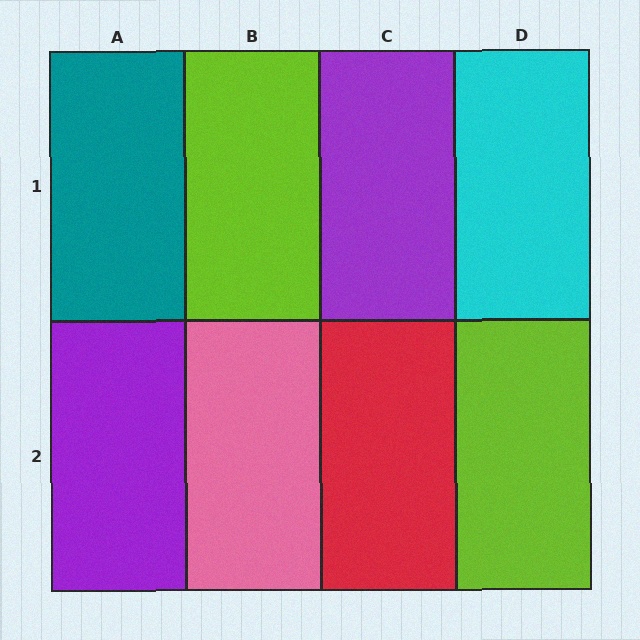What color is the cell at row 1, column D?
Cyan.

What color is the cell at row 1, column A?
Teal.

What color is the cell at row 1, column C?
Purple.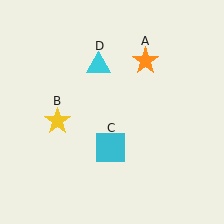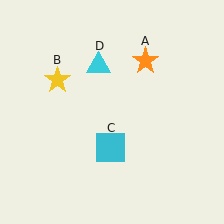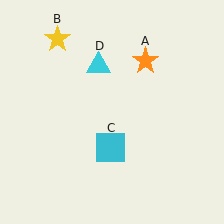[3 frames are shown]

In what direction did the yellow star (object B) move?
The yellow star (object B) moved up.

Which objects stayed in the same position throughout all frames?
Orange star (object A) and cyan square (object C) and cyan triangle (object D) remained stationary.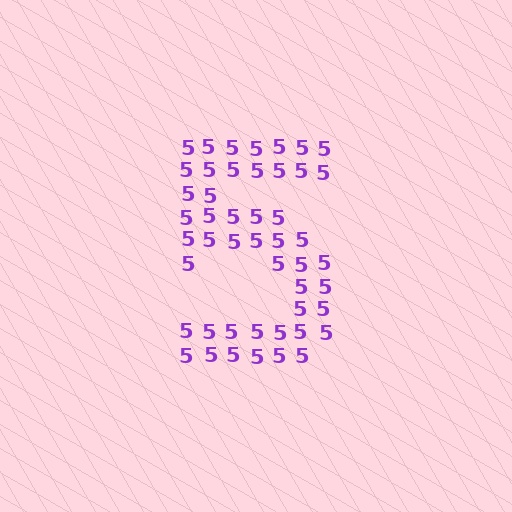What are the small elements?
The small elements are digit 5's.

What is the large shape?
The large shape is the digit 5.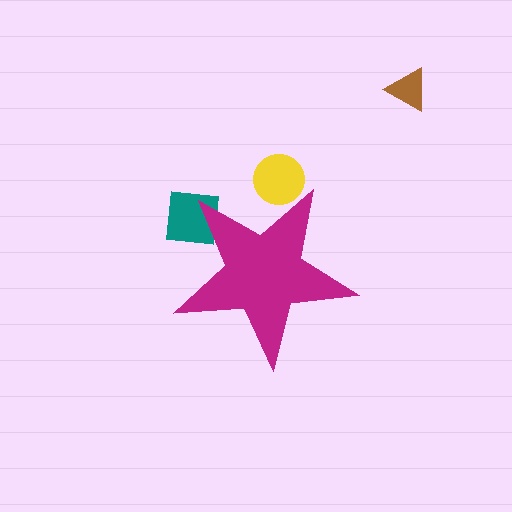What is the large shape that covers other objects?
A magenta star.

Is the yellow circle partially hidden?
Yes, the yellow circle is partially hidden behind the magenta star.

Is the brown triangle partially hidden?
No, the brown triangle is fully visible.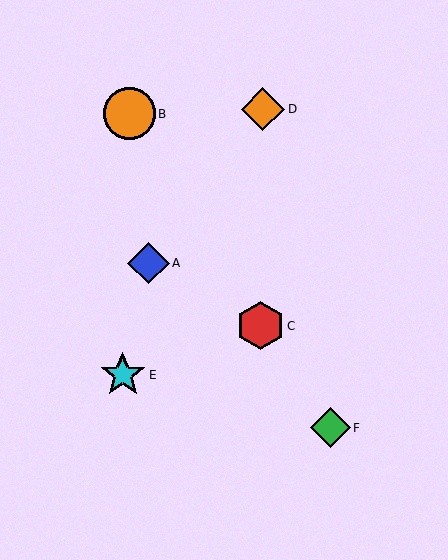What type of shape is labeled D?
Shape D is an orange diamond.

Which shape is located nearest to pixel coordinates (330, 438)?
The green diamond (labeled F) at (330, 428) is nearest to that location.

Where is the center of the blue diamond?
The center of the blue diamond is at (148, 263).